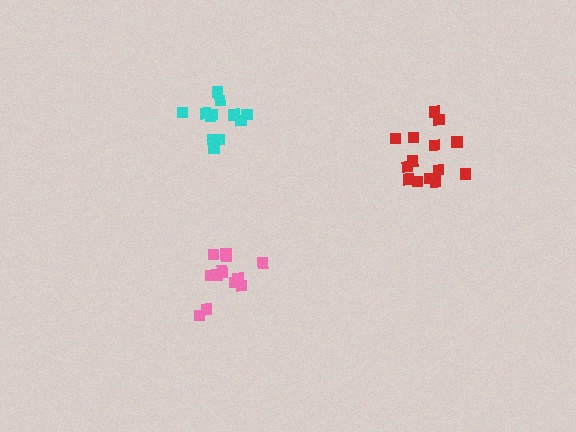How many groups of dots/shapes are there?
There are 3 groups.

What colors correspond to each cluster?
The clusters are colored: red, pink, cyan.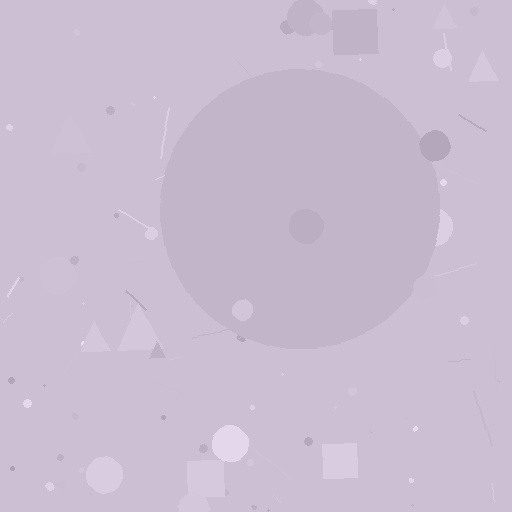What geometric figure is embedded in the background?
A circle is embedded in the background.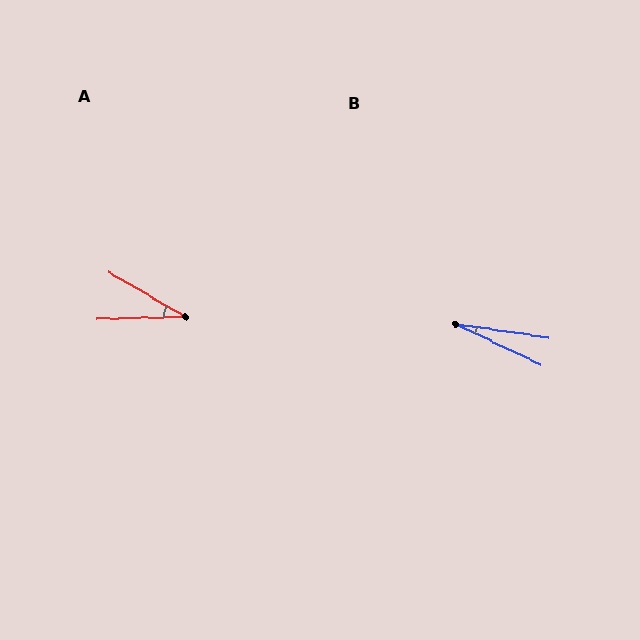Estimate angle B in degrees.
Approximately 17 degrees.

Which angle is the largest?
A, at approximately 32 degrees.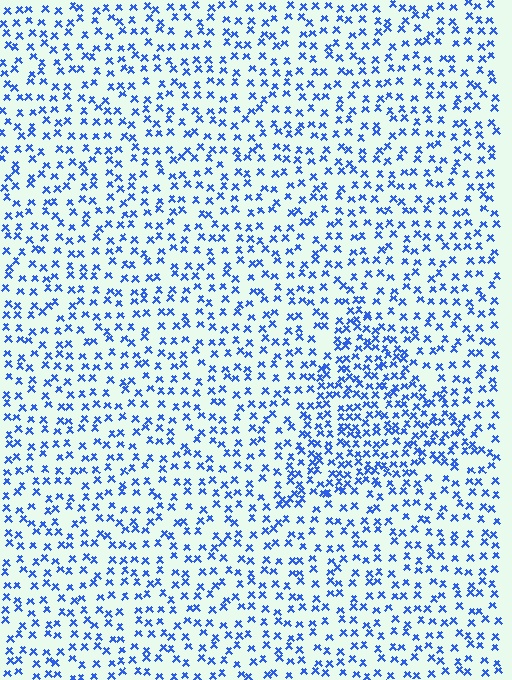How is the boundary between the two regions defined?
The boundary is defined by a change in element density (approximately 1.8x ratio). All elements are the same color, size, and shape.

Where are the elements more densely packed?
The elements are more densely packed inside the triangle boundary.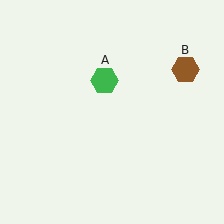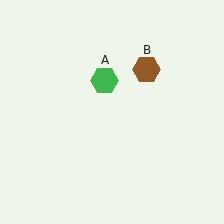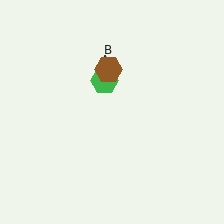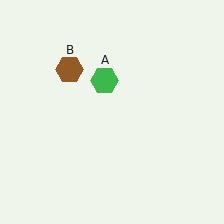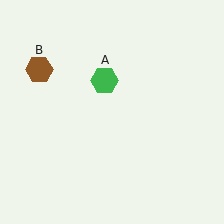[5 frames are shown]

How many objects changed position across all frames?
1 object changed position: brown hexagon (object B).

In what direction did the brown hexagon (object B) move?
The brown hexagon (object B) moved left.